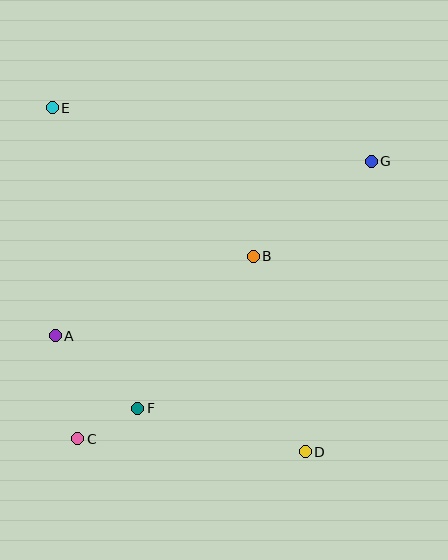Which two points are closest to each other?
Points C and F are closest to each other.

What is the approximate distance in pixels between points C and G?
The distance between C and G is approximately 404 pixels.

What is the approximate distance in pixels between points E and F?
The distance between E and F is approximately 313 pixels.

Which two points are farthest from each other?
Points D and E are farthest from each other.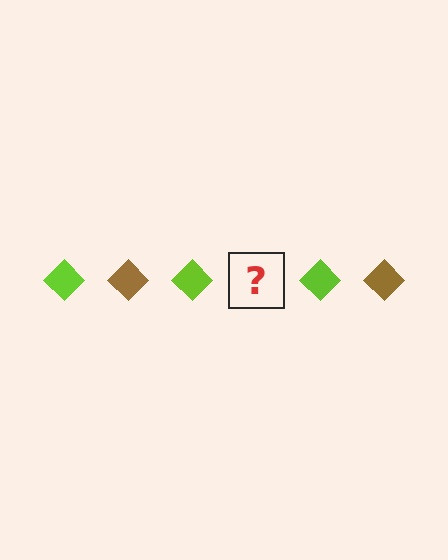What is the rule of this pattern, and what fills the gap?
The rule is that the pattern cycles through lime, brown diamonds. The gap should be filled with a brown diamond.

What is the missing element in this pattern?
The missing element is a brown diamond.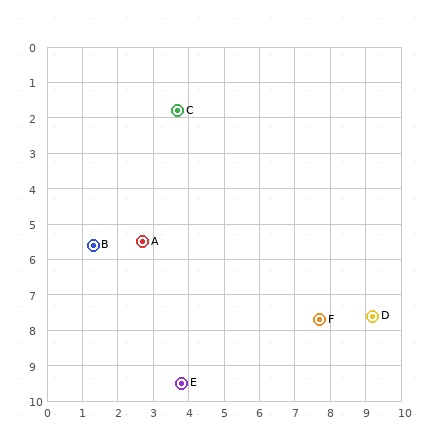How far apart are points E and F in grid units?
Points E and F are about 4.3 grid units apart.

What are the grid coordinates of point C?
Point C is at approximately (3.7, 1.8).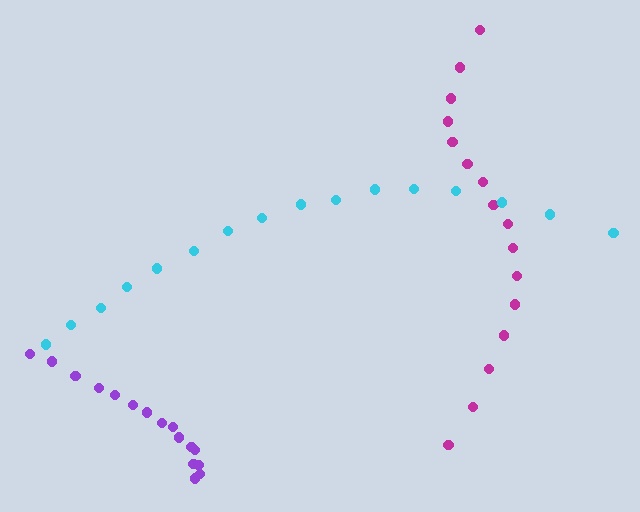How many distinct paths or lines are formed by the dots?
There are 3 distinct paths.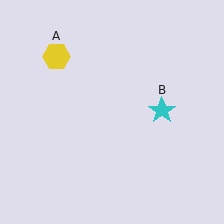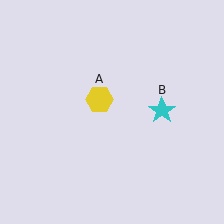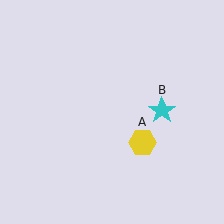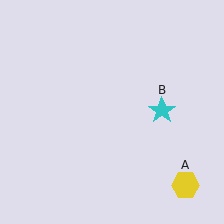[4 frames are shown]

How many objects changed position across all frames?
1 object changed position: yellow hexagon (object A).